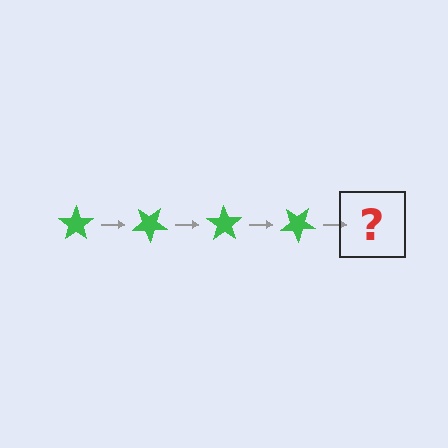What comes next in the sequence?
The next element should be a green star rotated 140 degrees.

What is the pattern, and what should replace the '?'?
The pattern is that the star rotates 35 degrees each step. The '?' should be a green star rotated 140 degrees.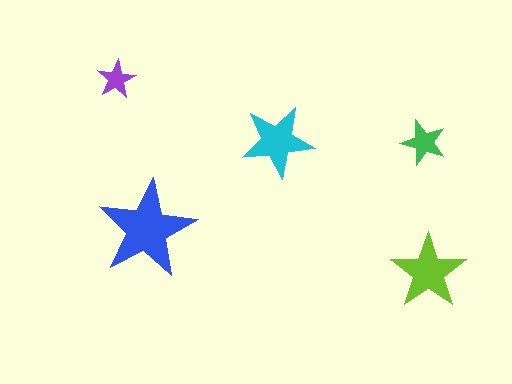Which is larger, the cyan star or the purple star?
The cyan one.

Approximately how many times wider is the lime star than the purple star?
About 2 times wider.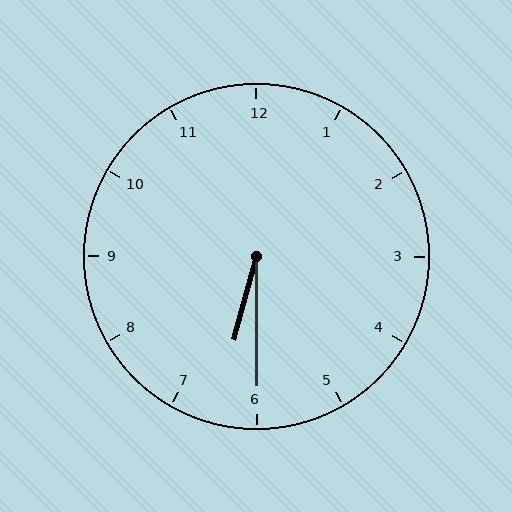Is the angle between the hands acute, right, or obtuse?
It is acute.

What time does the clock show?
6:30.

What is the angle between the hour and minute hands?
Approximately 15 degrees.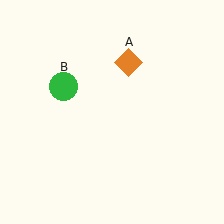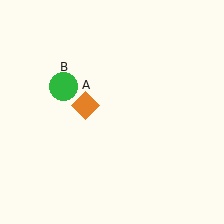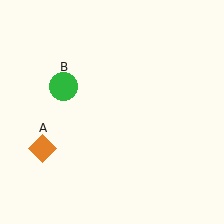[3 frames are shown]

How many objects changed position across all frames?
1 object changed position: orange diamond (object A).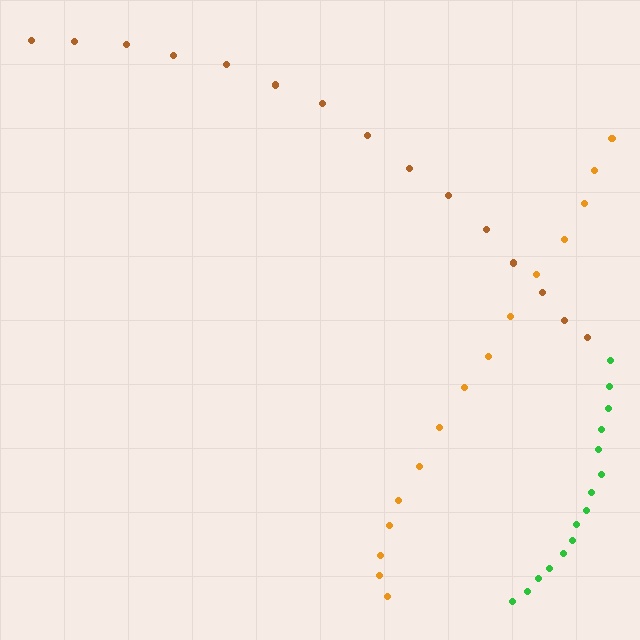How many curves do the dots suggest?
There are 3 distinct paths.